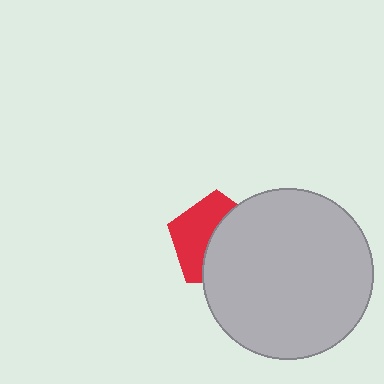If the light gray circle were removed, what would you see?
You would see the complete red pentagon.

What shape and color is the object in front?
The object in front is a light gray circle.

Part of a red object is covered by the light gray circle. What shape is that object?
It is a pentagon.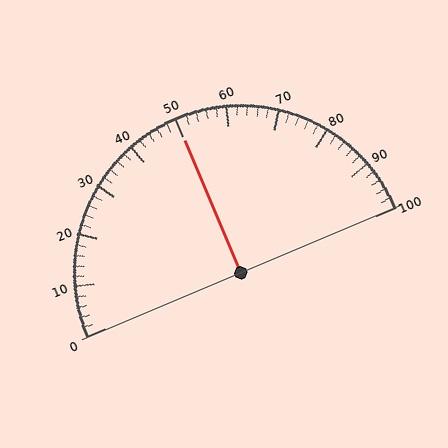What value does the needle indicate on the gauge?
The needle indicates approximately 50.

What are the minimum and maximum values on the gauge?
The gauge ranges from 0 to 100.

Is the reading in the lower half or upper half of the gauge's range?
The reading is in the upper half of the range (0 to 100).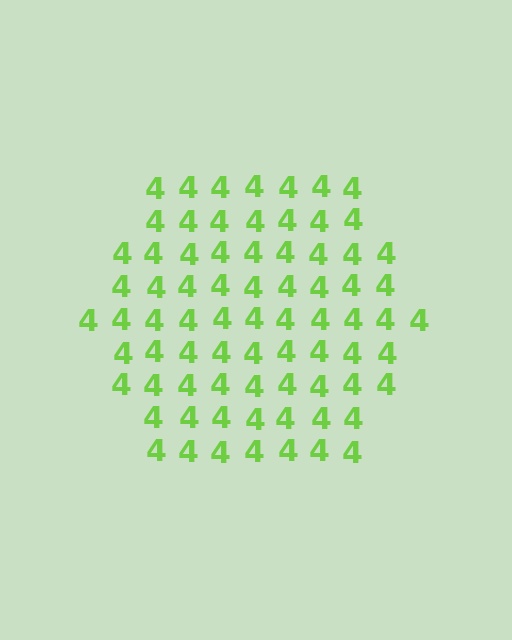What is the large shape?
The large shape is a hexagon.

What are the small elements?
The small elements are digit 4's.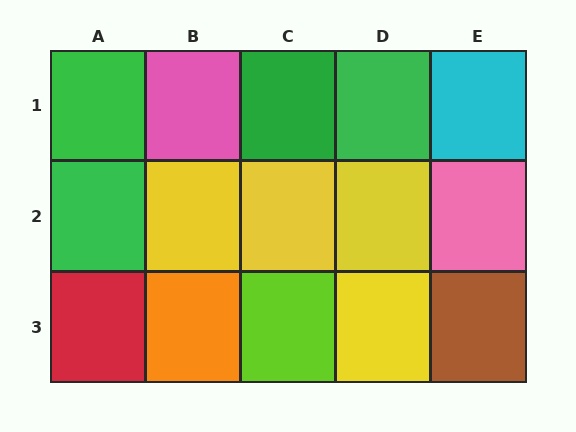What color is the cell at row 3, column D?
Yellow.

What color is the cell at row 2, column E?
Pink.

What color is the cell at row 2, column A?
Green.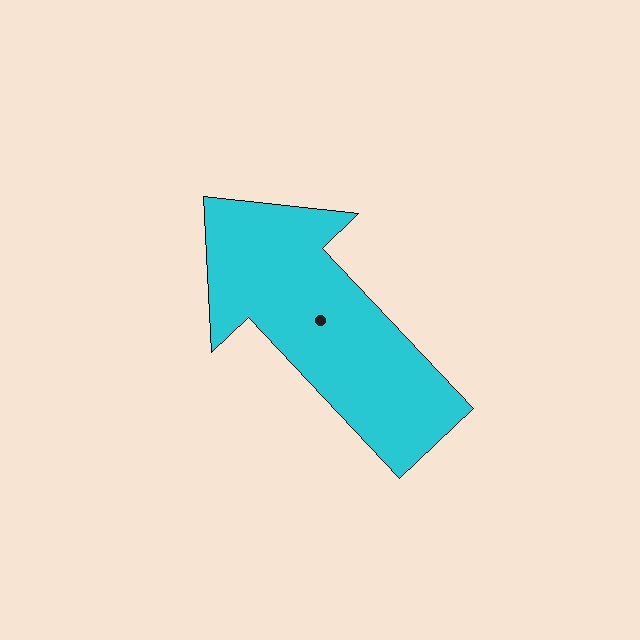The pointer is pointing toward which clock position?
Roughly 11 o'clock.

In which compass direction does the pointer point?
Northwest.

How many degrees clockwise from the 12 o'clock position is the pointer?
Approximately 317 degrees.